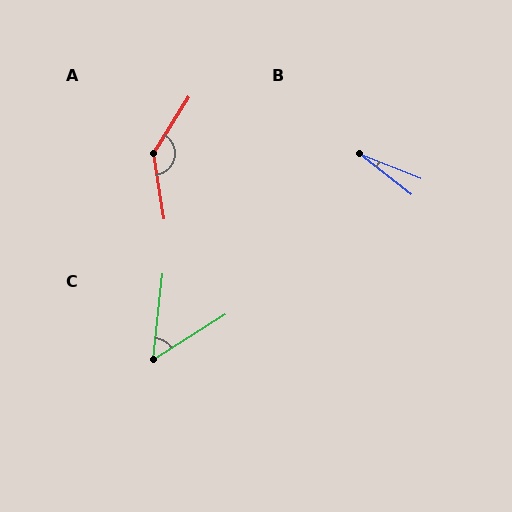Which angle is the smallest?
B, at approximately 17 degrees.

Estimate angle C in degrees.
Approximately 51 degrees.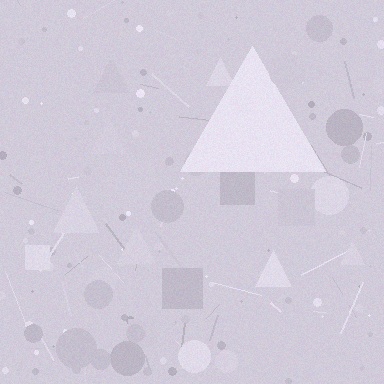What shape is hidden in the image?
A triangle is hidden in the image.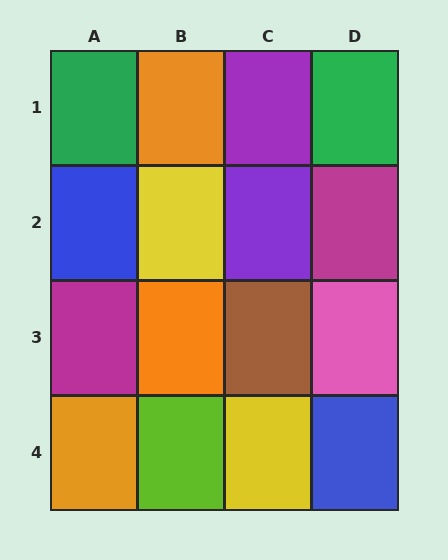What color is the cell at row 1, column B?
Orange.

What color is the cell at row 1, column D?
Green.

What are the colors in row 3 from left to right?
Magenta, orange, brown, pink.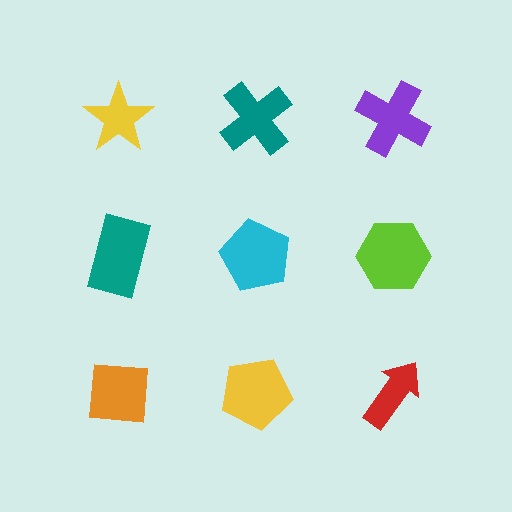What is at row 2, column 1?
A teal rectangle.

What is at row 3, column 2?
A yellow pentagon.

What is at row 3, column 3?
A red arrow.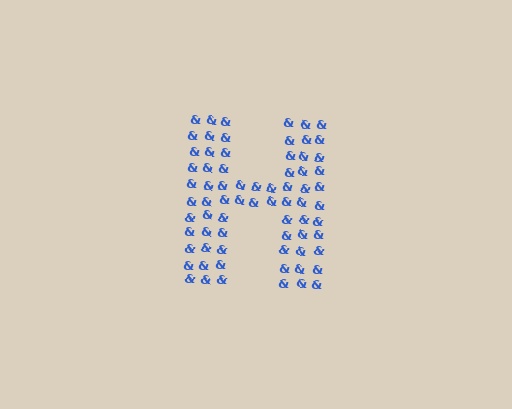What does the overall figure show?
The overall figure shows the letter H.